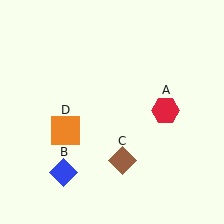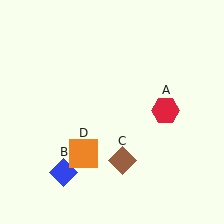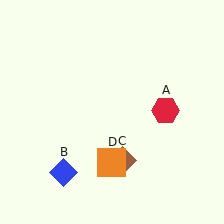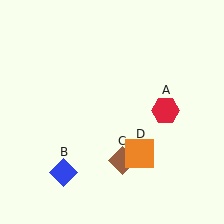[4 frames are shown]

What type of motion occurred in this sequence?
The orange square (object D) rotated counterclockwise around the center of the scene.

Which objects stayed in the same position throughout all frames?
Red hexagon (object A) and blue diamond (object B) and brown diamond (object C) remained stationary.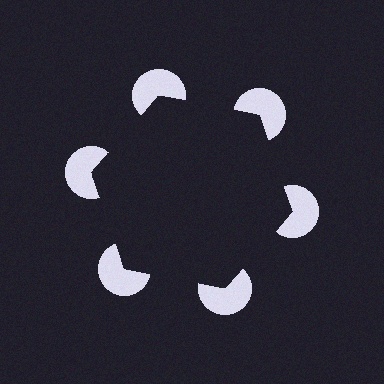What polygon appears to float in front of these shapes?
An illusory hexagon — its edges are inferred from the aligned wedge cuts in the pac-man discs, not physically drawn.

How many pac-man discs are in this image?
There are 6 — one at each vertex of the illusory hexagon.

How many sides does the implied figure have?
6 sides.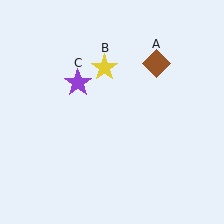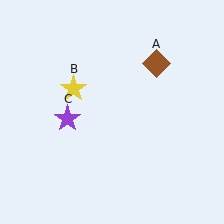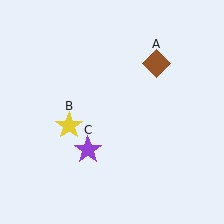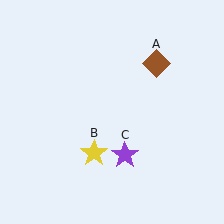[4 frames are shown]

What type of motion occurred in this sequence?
The yellow star (object B), purple star (object C) rotated counterclockwise around the center of the scene.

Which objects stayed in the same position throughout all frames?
Brown diamond (object A) remained stationary.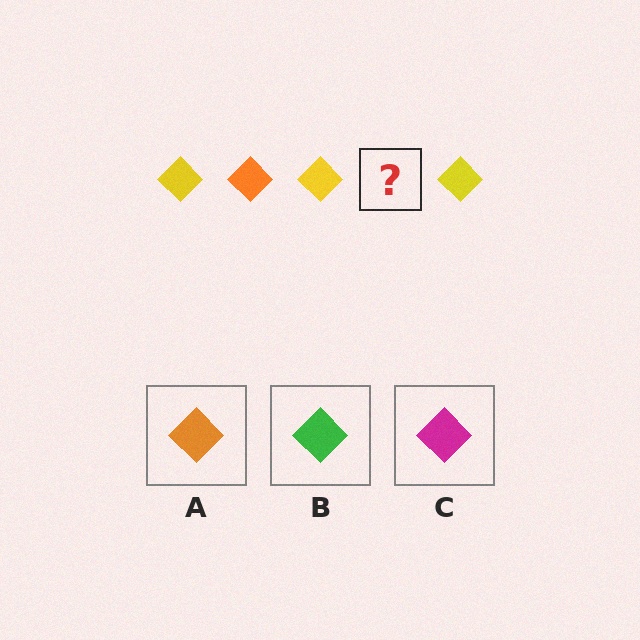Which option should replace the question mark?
Option A.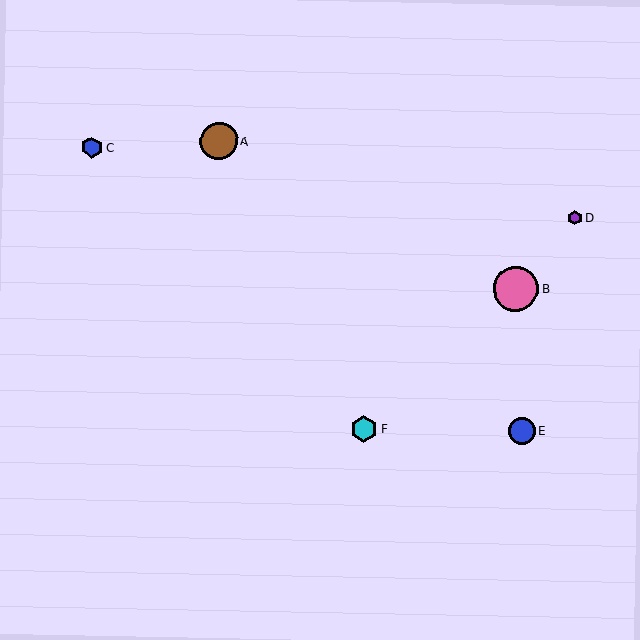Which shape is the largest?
The pink circle (labeled B) is the largest.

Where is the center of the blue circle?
The center of the blue circle is at (522, 431).